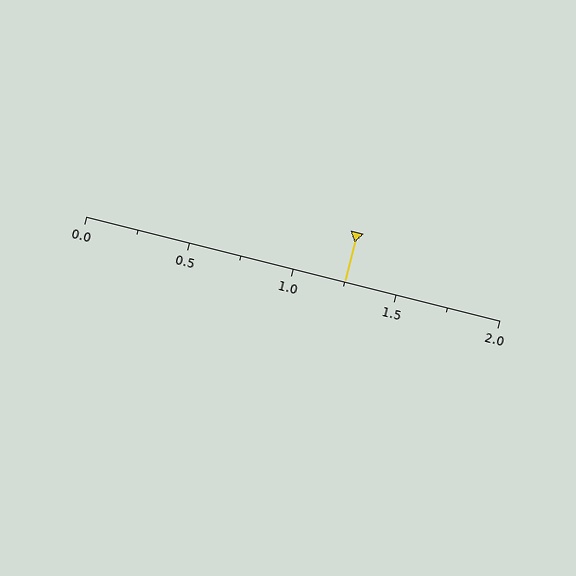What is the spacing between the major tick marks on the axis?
The major ticks are spaced 0.5 apart.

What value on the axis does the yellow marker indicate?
The marker indicates approximately 1.25.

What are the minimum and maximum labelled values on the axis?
The axis runs from 0.0 to 2.0.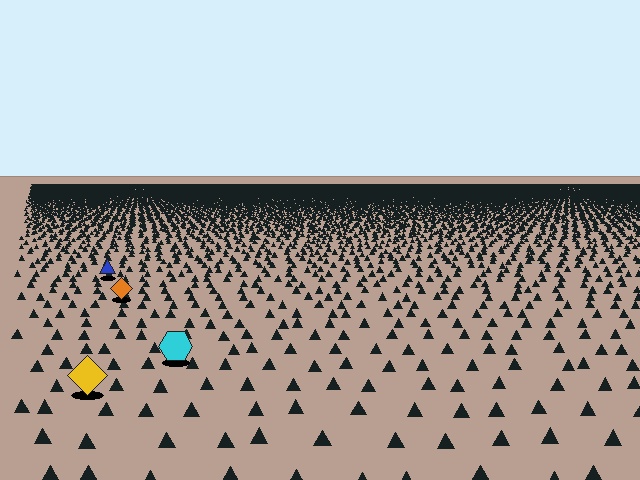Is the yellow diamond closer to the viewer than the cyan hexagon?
Yes. The yellow diamond is closer — you can tell from the texture gradient: the ground texture is coarser near it.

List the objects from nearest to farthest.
From nearest to farthest: the yellow diamond, the cyan hexagon, the orange diamond, the blue triangle.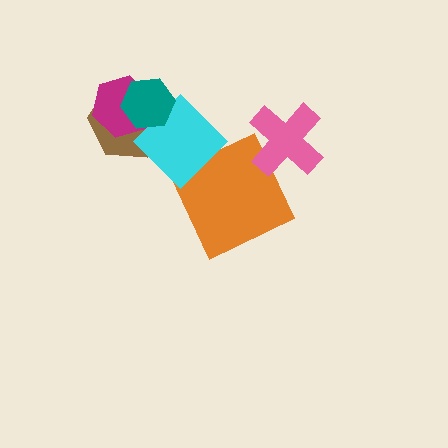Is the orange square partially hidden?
Yes, it is partially covered by another shape.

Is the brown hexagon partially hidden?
Yes, it is partially covered by another shape.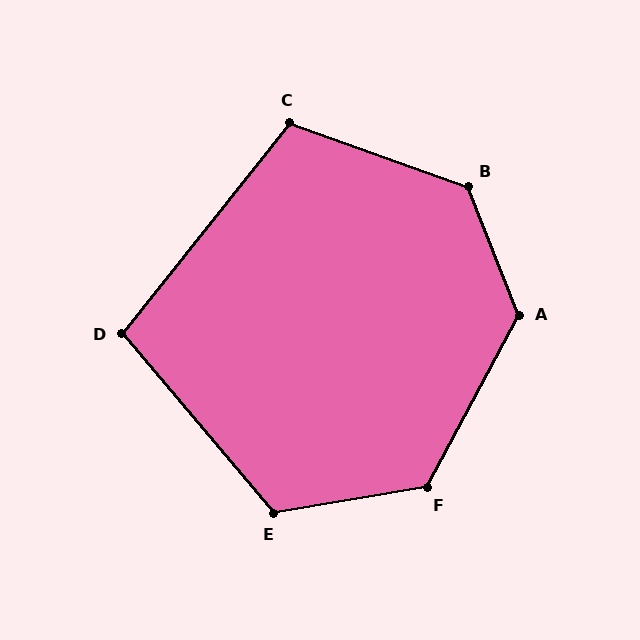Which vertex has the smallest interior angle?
D, at approximately 101 degrees.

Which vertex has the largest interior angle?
B, at approximately 131 degrees.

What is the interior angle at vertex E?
Approximately 121 degrees (obtuse).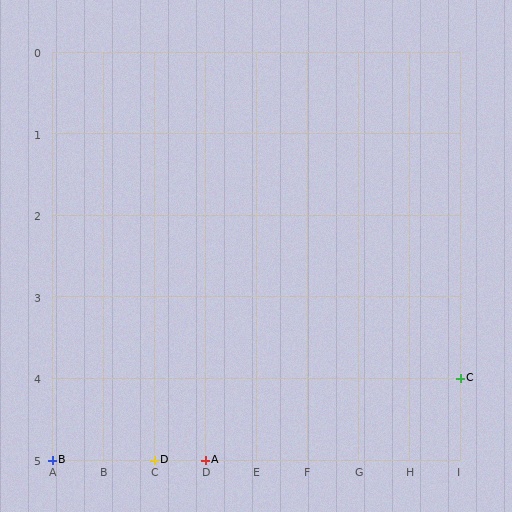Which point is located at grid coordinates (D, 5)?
Point A is at (D, 5).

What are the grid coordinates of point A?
Point A is at grid coordinates (D, 5).